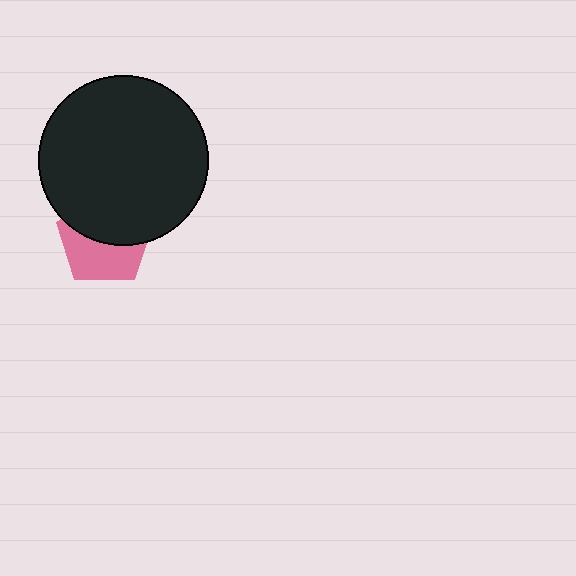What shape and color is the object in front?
The object in front is a black circle.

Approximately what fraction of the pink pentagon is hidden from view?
Roughly 52% of the pink pentagon is hidden behind the black circle.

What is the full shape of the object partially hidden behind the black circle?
The partially hidden object is a pink pentagon.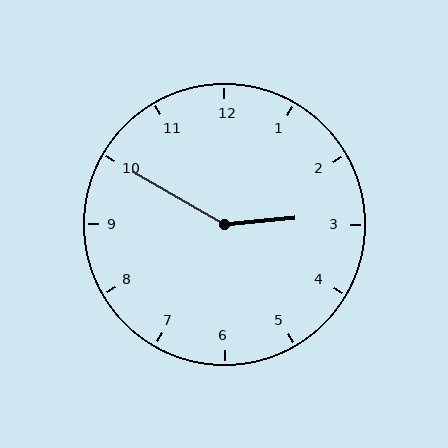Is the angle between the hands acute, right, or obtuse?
It is obtuse.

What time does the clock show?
2:50.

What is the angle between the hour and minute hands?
Approximately 145 degrees.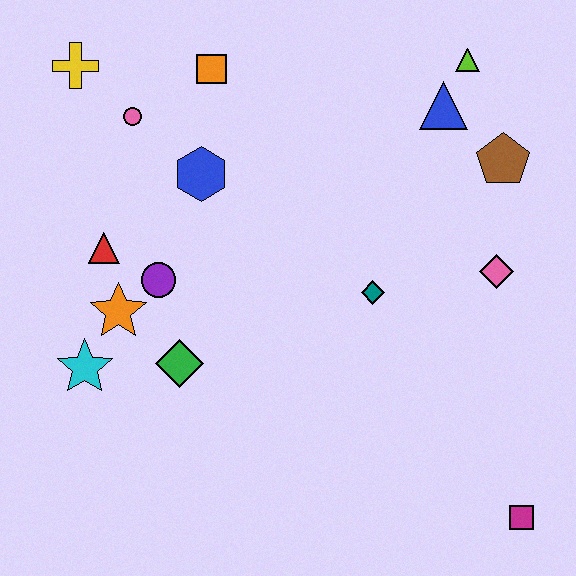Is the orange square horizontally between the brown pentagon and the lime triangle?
No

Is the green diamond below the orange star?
Yes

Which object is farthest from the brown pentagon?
The cyan star is farthest from the brown pentagon.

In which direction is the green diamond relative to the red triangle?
The green diamond is below the red triangle.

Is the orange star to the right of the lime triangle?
No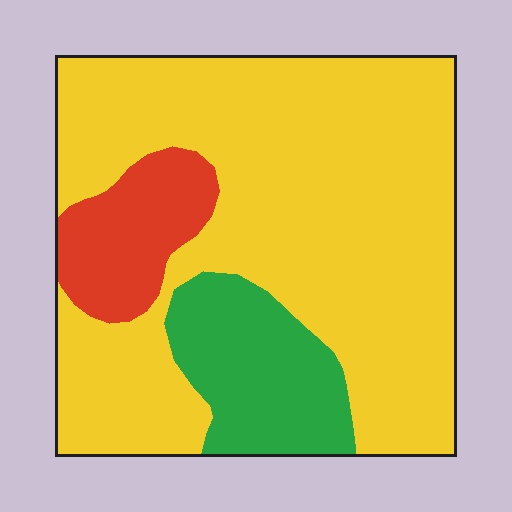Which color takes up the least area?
Red, at roughly 10%.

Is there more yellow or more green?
Yellow.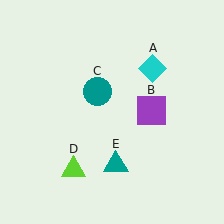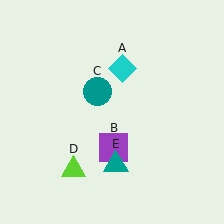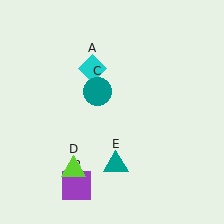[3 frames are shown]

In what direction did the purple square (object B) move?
The purple square (object B) moved down and to the left.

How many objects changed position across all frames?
2 objects changed position: cyan diamond (object A), purple square (object B).